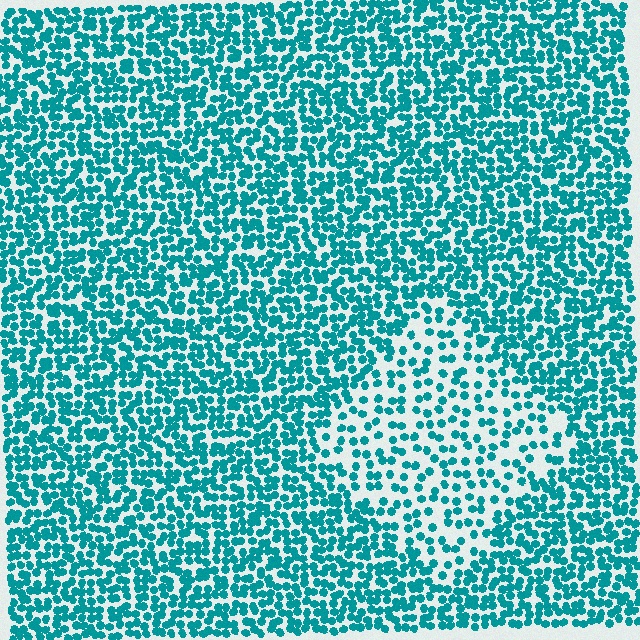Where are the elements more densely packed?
The elements are more densely packed outside the diamond boundary.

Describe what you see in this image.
The image contains small teal elements arranged at two different densities. A diamond-shaped region is visible where the elements are less densely packed than the surrounding area.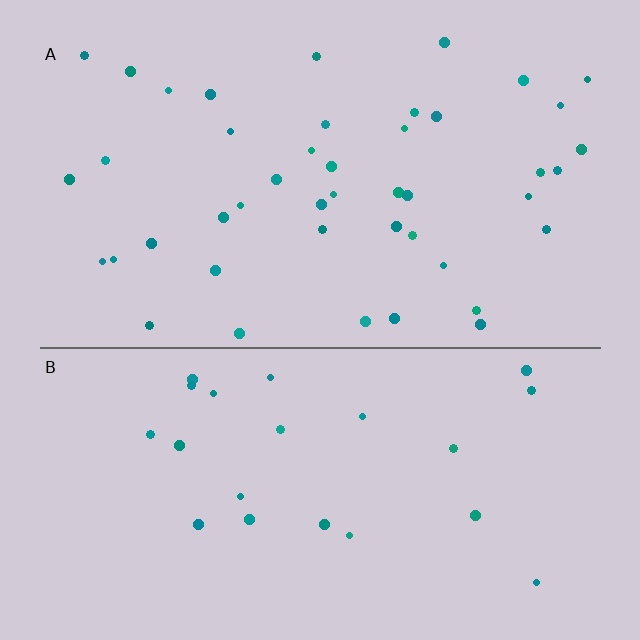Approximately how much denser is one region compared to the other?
Approximately 2.0× — region A over region B.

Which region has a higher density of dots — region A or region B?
A (the top).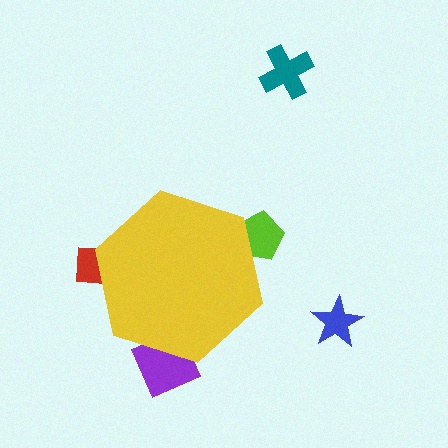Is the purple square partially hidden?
Yes, the purple square is partially hidden behind the yellow hexagon.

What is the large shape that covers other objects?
A yellow hexagon.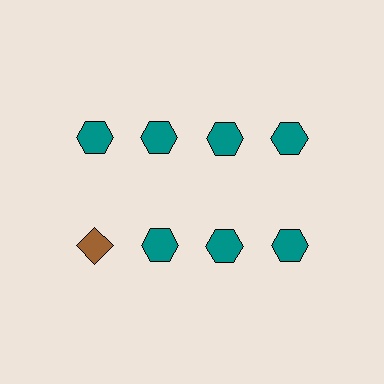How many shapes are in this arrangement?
There are 8 shapes arranged in a grid pattern.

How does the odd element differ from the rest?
It differs in both color (brown instead of teal) and shape (diamond instead of hexagon).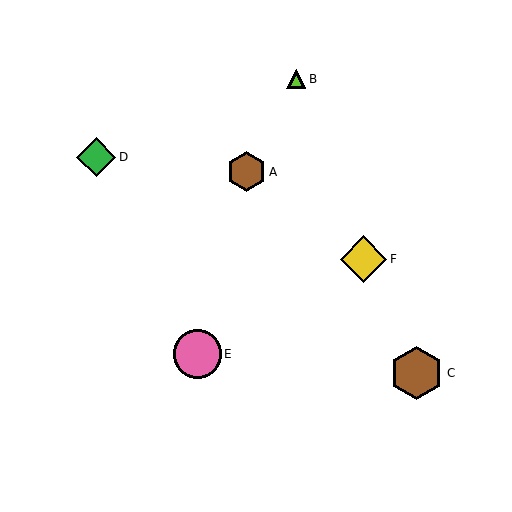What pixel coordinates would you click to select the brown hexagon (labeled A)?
Click at (246, 172) to select the brown hexagon A.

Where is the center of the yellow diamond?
The center of the yellow diamond is at (364, 259).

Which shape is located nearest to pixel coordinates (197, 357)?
The pink circle (labeled E) at (197, 354) is nearest to that location.